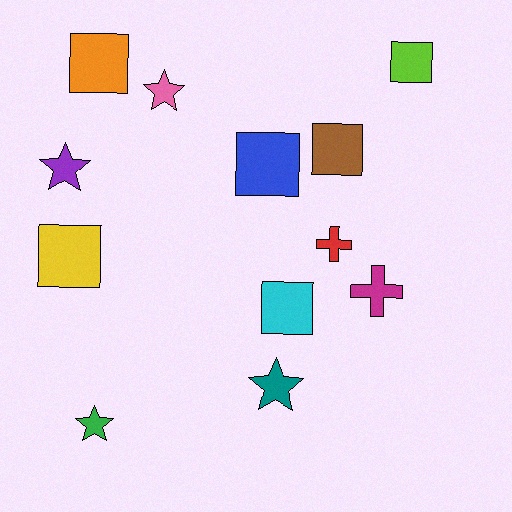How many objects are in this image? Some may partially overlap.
There are 12 objects.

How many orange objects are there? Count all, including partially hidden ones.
There is 1 orange object.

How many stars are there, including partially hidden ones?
There are 4 stars.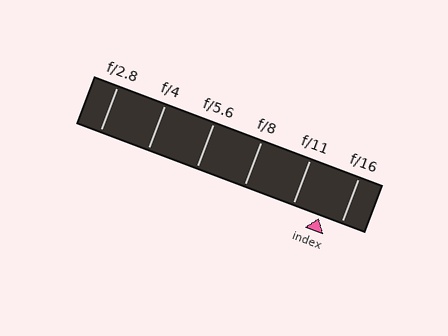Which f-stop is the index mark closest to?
The index mark is closest to f/16.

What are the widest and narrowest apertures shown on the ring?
The widest aperture shown is f/2.8 and the narrowest is f/16.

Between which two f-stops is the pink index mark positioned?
The index mark is between f/11 and f/16.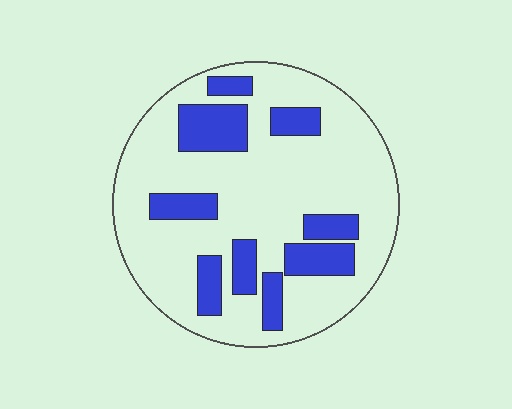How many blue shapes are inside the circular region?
9.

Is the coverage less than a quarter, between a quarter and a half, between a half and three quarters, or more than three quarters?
Less than a quarter.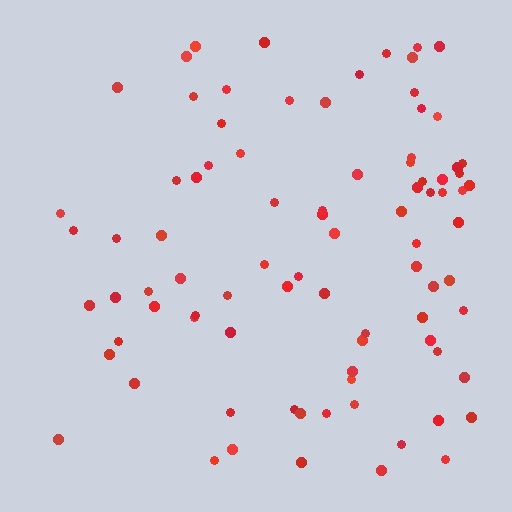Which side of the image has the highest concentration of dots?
The right.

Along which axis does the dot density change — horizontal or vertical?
Horizontal.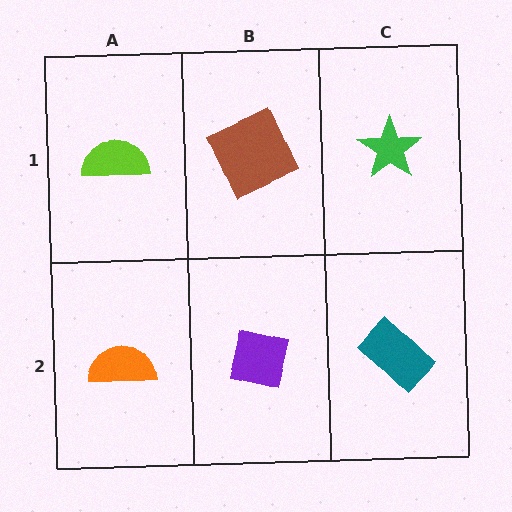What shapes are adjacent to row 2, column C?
A green star (row 1, column C), a purple square (row 2, column B).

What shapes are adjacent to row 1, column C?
A teal rectangle (row 2, column C), a brown square (row 1, column B).